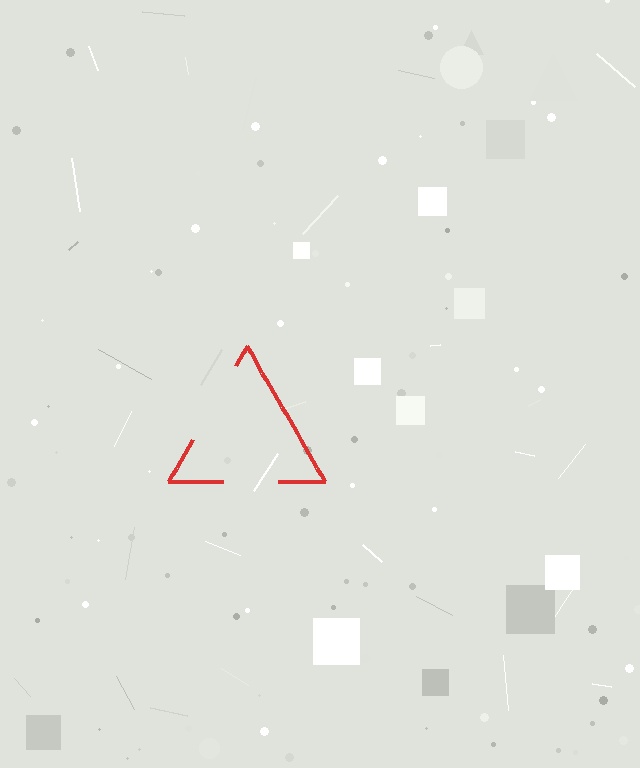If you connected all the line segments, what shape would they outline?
They would outline a triangle.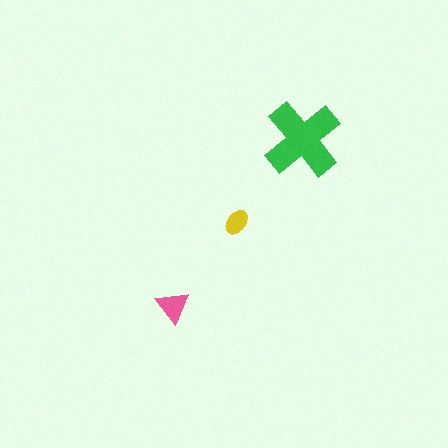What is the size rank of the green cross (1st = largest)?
1st.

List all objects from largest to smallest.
The green cross, the pink triangle, the yellow ellipse.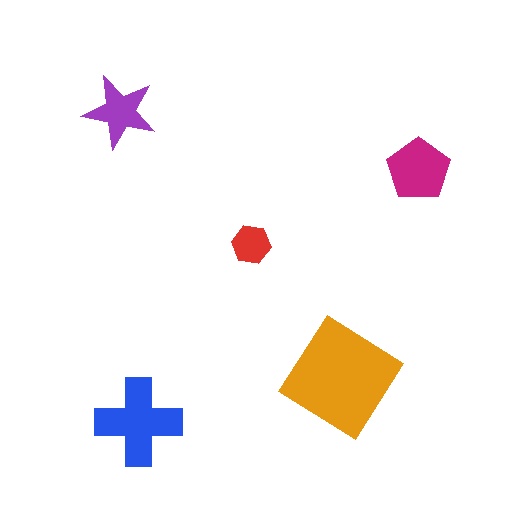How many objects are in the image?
There are 5 objects in the image.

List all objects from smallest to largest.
The red hexagon, the purple star, the magenta pentagon, the blue cross, the orange diamond.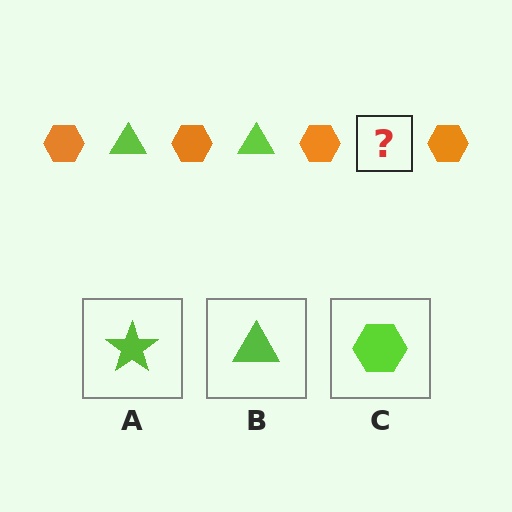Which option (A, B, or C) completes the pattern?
B.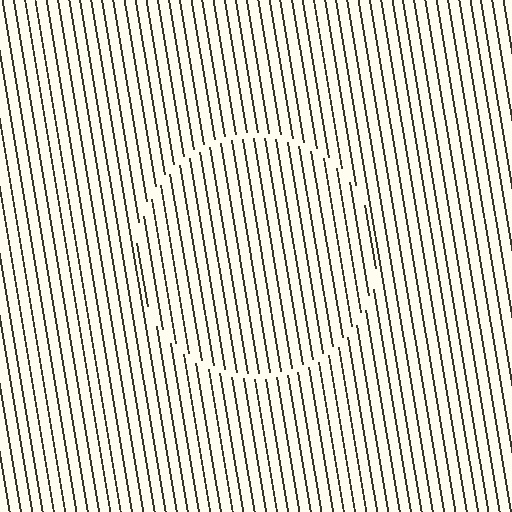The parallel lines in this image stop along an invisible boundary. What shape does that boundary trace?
An illusory circle. The interior of the shape contains the same grating, shifted by half a period — the contour is defined by the phase discontinuity where line-ends from the inner and outer gratings abut.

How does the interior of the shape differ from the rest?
The interior of the shape contains the same grating, shifted by half a period — the contour is defined by the phase discontinuity where line-ends from the inner and outer gratings abut.